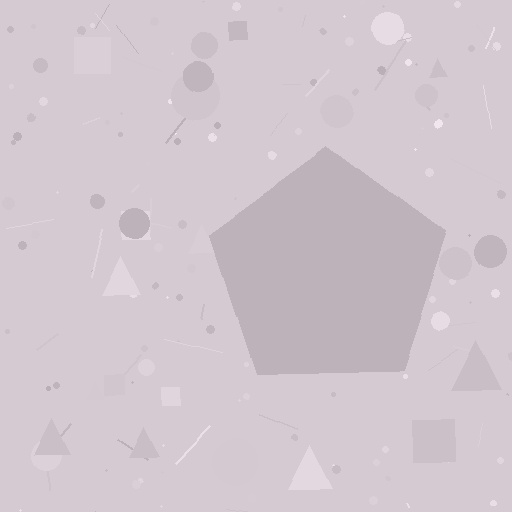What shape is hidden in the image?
A pentagon is hidden in the image.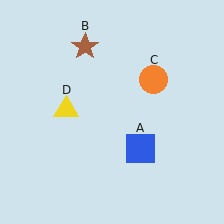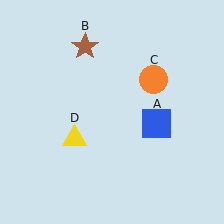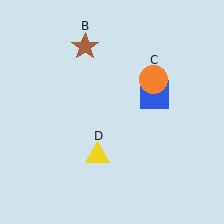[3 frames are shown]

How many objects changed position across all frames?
2 objects changed position: blue square (object A), yellow triangle (object D).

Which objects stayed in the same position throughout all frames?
Brown star (object B) and orange circle (object C) remained stationary.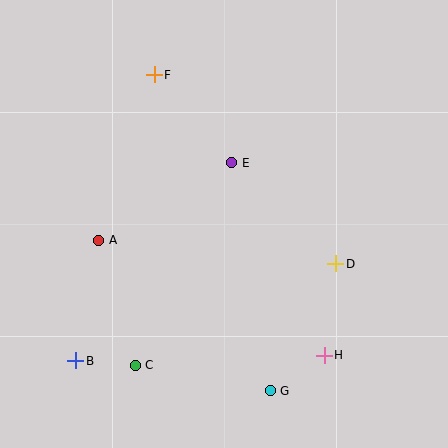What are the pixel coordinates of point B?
Point B is at (76, 361).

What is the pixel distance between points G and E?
The distance between G and E is 231 pixels.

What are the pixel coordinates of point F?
Point F is at (154, 75).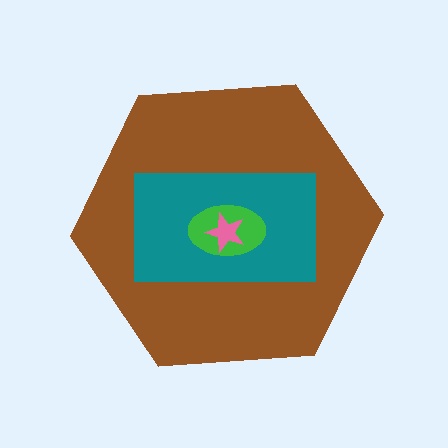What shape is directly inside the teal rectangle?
The green ellipse.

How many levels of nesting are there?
4.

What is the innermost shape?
The pink star.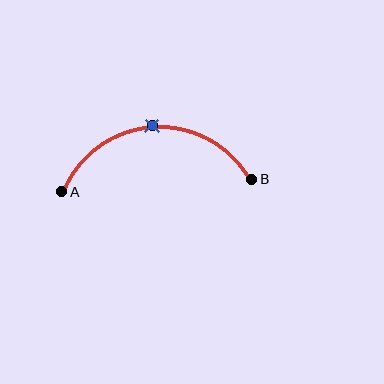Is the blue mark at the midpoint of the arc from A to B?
Yes. The blue mark lies on the arc at equal arc-length from both A and B — it is the arc midpoint.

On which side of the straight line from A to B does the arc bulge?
The arc bulges above the straight line connecting A and B.